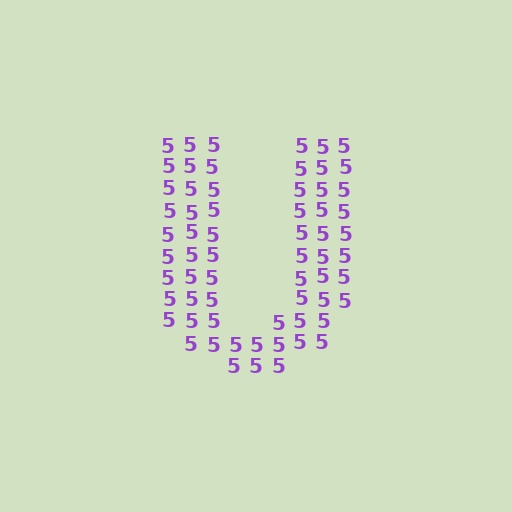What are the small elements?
The small elements are digit 5's.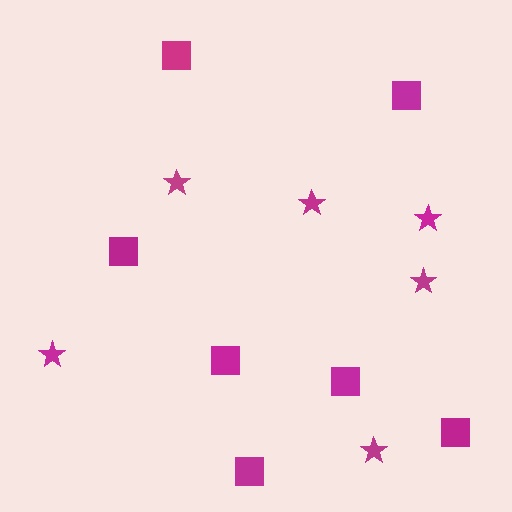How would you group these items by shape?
There are 2 groups: one group of stars (6) and one group of squares (7).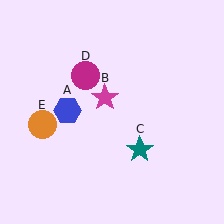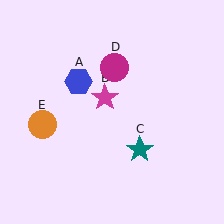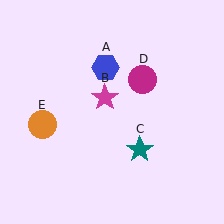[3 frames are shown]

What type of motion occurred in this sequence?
The blue hexagon (object A), magenta circle (object D) rotated clockwise around the center of the scene.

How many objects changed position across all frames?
2 objects changed position: blue hexagon (object A), magenta circle (object D).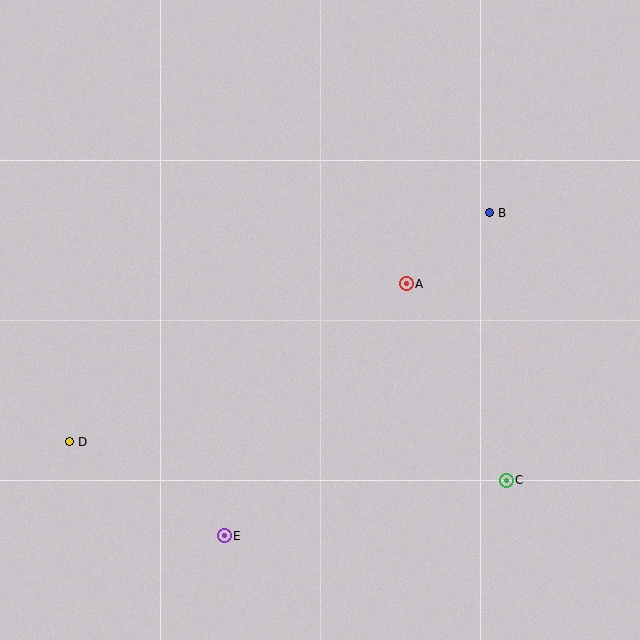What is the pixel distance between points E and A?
The distance between E and A is 311 pixels.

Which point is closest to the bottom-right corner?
Point C is closest to the bottom-right corner.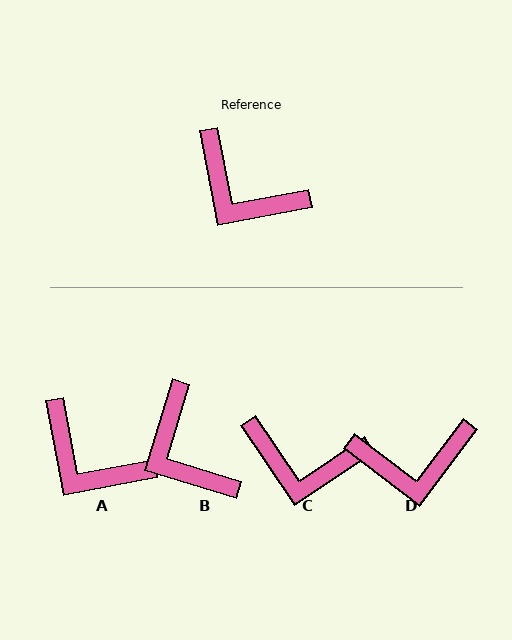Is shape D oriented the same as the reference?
No, it is off by about 42 degrees.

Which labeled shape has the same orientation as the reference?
A.